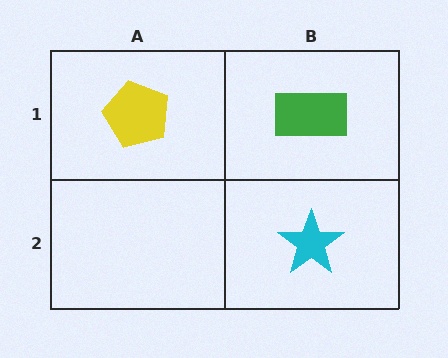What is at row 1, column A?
A yellow pentagon.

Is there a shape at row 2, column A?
No, that cell is empty.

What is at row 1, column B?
A green rectangle.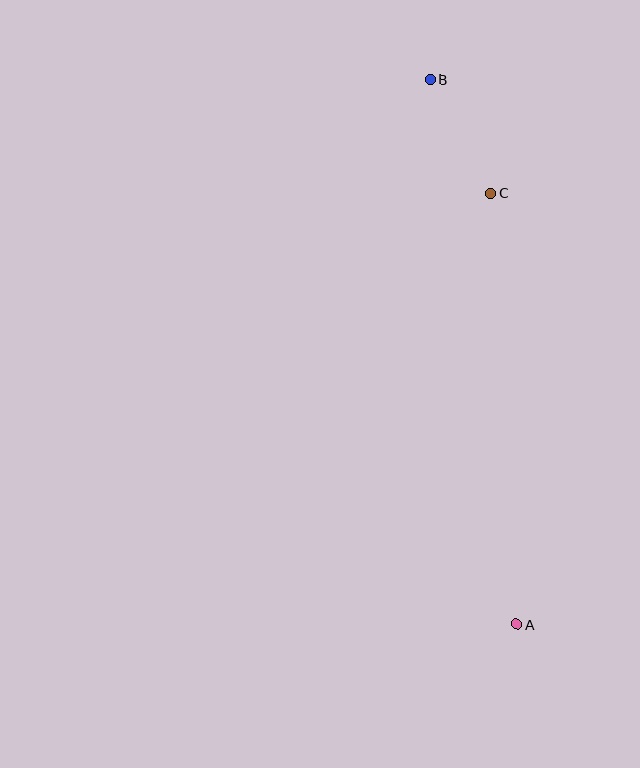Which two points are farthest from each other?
Points A and B are farthest from each other.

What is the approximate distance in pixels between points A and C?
The distance between A and C is approximately 431 pixels.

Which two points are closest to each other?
Points B and C are closest to each other.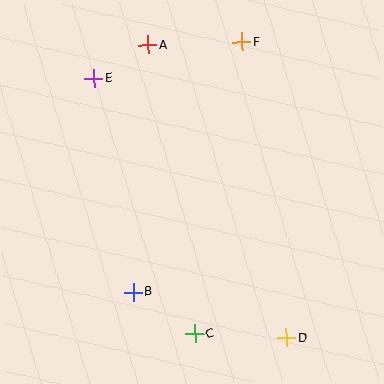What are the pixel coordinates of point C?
Point C is at (195, 334).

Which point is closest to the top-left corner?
Point E is closest to the top-left corner.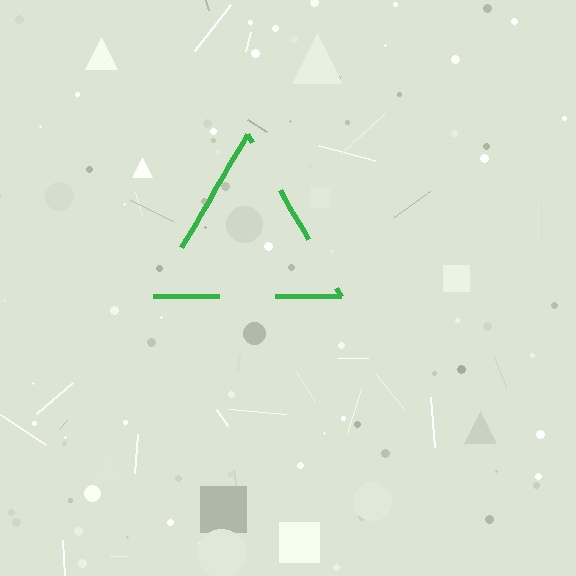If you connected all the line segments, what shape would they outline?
They would outline a triangle.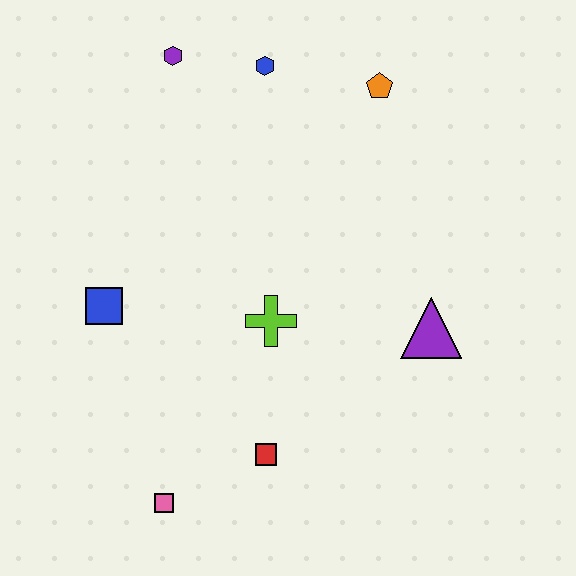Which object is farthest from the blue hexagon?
The pink square is farthest from the blue hexagon.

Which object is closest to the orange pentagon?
The blue hexagon is closest to the orange pentagon.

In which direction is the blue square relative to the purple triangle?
The blue square is to the left of the purple triangle.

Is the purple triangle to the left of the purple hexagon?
No